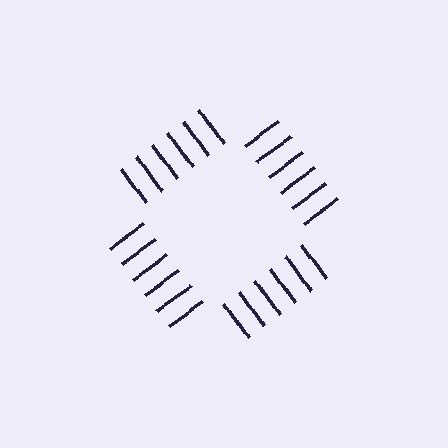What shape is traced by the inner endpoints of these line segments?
An illusory square — the line segments terminate on its edges but no continuous stroke is drawn.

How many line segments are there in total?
24 — 6 along each of the 4 edges.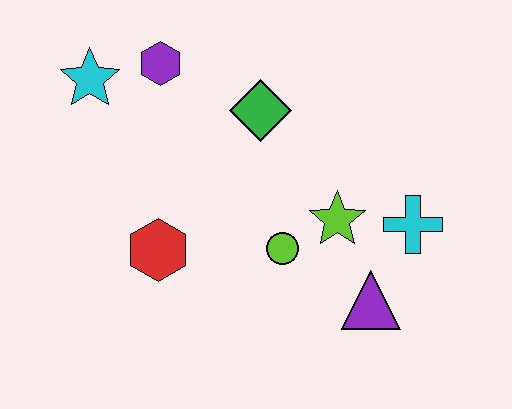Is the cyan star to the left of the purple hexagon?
Yes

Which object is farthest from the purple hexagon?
The purple triangle is farthest from the purple hexagon.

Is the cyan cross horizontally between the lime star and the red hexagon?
No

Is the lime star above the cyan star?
No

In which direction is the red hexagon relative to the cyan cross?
The red hexagon is to the left of the cyan cross.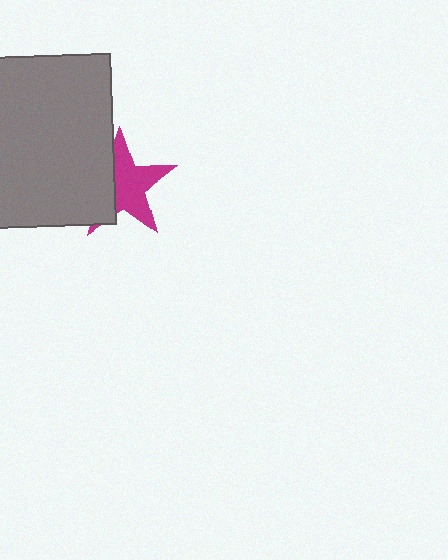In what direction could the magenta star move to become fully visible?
The magenta star could move right. That would shift it out from behind the gray rectangle entirely.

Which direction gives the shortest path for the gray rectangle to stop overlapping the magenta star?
Moving left gives the shortest separation.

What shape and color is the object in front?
The object in front is a gray rectangle.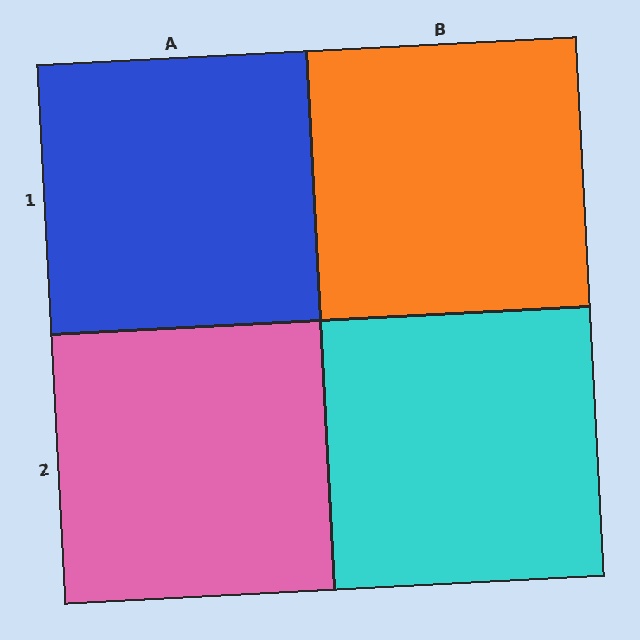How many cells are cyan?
1 cell is cyan.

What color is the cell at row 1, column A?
Blue.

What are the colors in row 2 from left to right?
Pink, cyan.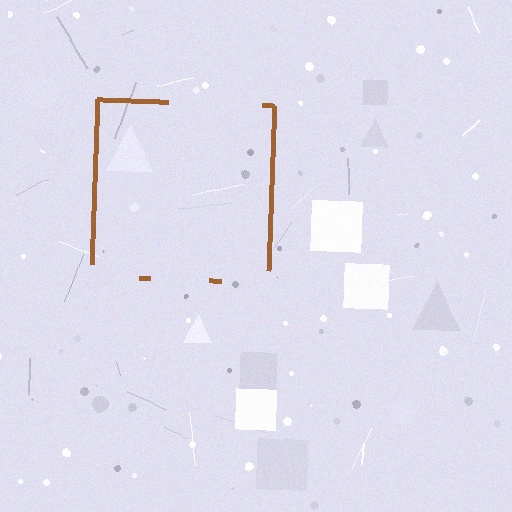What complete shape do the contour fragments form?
The contour fragments form a square.